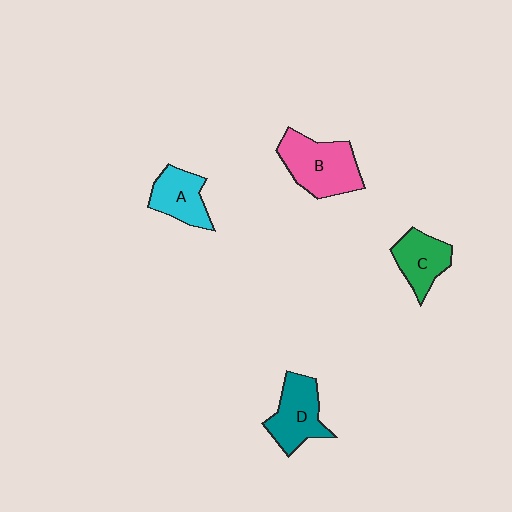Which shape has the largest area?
Shape B (pink).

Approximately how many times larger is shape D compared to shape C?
Approximately 1.2 times.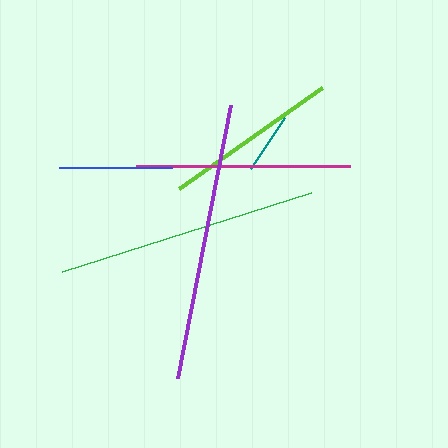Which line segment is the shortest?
The teal line is the shortest at approximately 62 pixels.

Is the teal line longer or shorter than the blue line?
The blue line is longer than the teal line.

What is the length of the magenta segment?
The magenta segment is approximately 215 pixels long.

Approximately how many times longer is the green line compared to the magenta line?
The green line is approximately 1.2 times the length of the magenta line.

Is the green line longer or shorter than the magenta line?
The green line is longer than the magenta line.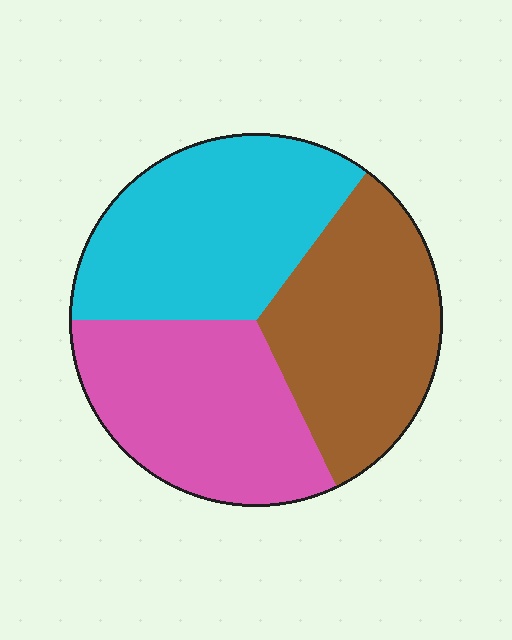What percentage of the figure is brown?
Brown covers around 35% of the figure.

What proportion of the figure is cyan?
Cyan takes up between a quarter and a half of the figure.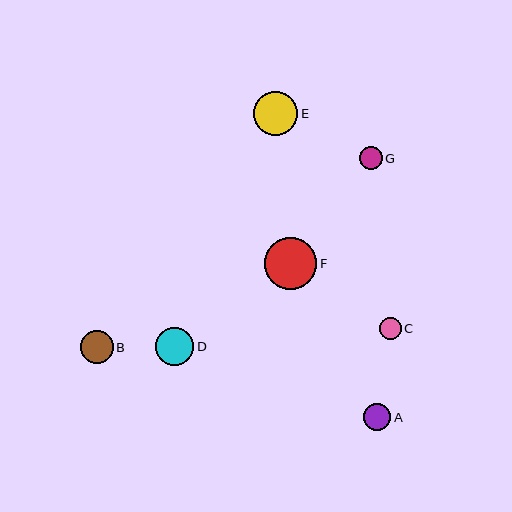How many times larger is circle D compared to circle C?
Circle D is approximately 1.8 times the size of circle C.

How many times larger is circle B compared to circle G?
Circle B is approximately 1.5 times the size of circle G.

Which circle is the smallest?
Circle C is the smallest with a size of approximately 21 pixels.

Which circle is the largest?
Circle F is the largest with a size of approximately 53 pixels.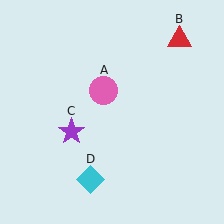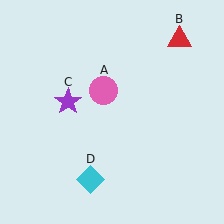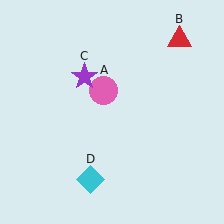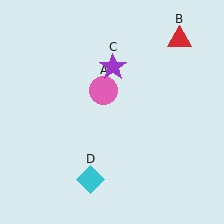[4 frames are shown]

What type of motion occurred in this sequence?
The purple star (object C) rotated clockwise around the center of the scene.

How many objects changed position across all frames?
1 object changed position: purple star (object C).